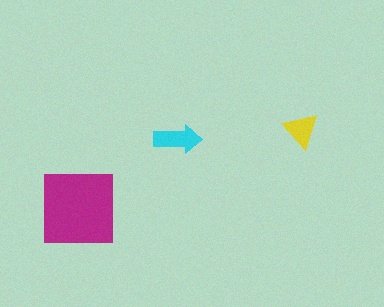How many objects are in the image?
There are 3 objects in the image.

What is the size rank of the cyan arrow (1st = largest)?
2nd.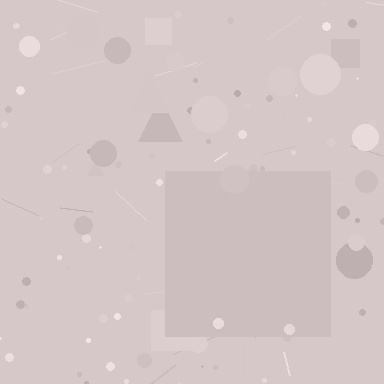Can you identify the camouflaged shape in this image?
The camouflaged shape is a square.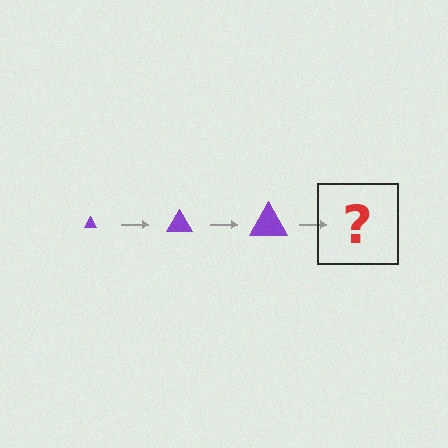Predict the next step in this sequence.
The next step is a purple triangle, larger than the previous one.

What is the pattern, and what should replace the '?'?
The pattern is that the triangle gets progressively larger each step. The '?' should be a purple triangle, larger than the previous one.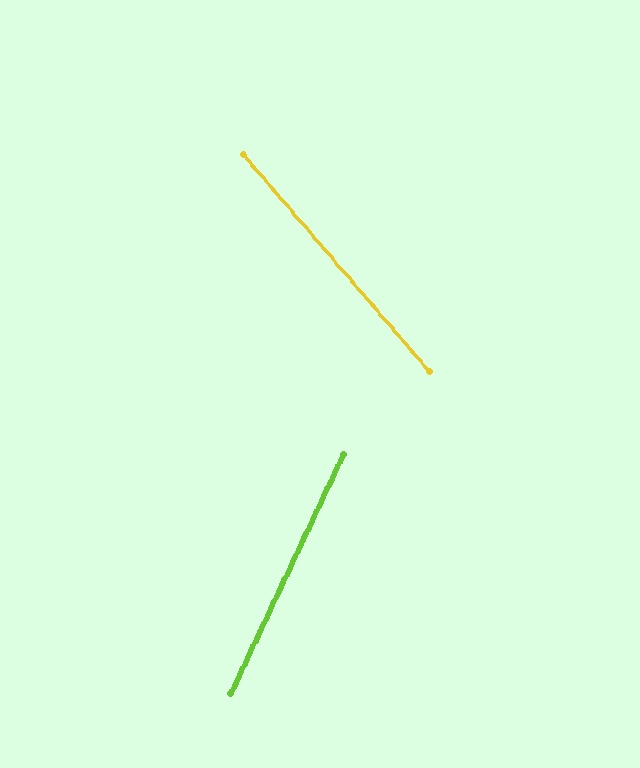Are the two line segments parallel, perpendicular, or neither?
Neither parallel nor perpendicular — they differ by about 66°.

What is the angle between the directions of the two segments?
Approximately 66 degrees.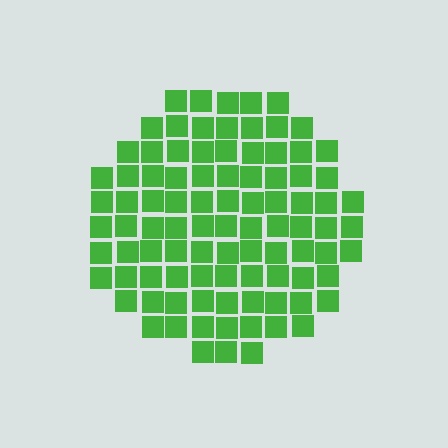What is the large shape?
The large shape is a circle.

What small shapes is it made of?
It is made of small squares.